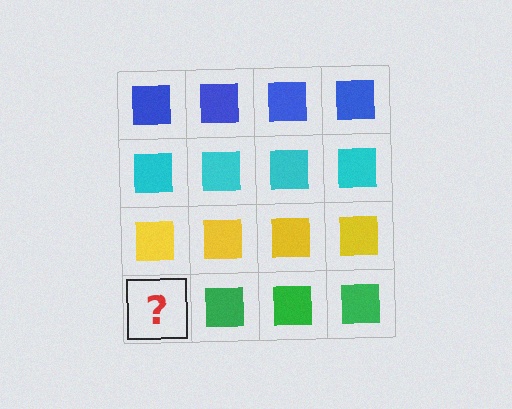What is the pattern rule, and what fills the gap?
The rule is that each row has a consistent color. The gap should be filled with a green square.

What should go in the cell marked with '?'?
The missing cell should contain a green square.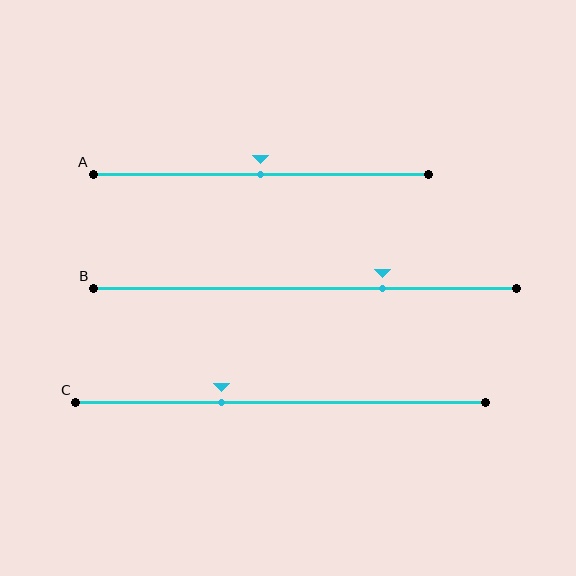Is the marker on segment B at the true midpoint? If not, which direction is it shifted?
No, the marker on segment B is shifted to the right by about 18% of the segment length.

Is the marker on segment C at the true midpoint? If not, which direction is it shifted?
No, the marker on segment C is shifted to the left by about 14% of the segment length.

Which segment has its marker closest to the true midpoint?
Segment A has its marker closest to the true midpoint.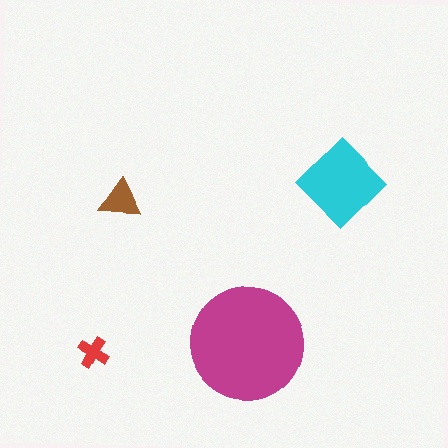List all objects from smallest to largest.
The red cross, the brown triangle, the cyan diamond, the magenta circle.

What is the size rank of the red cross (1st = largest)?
4th.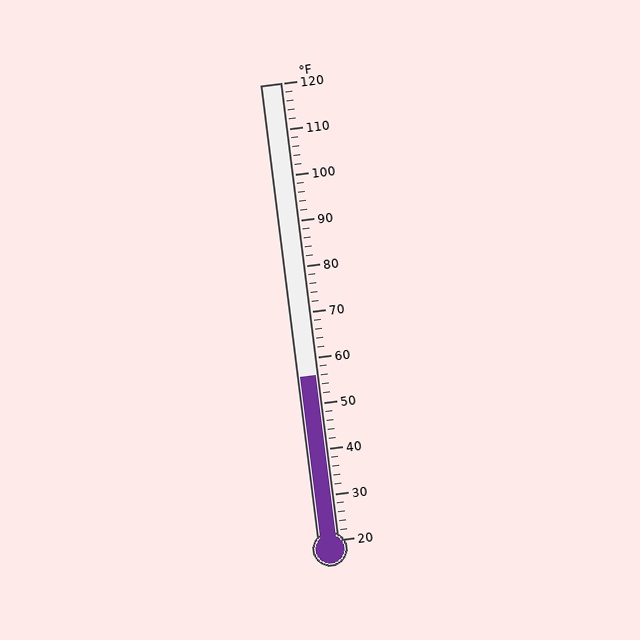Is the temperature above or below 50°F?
The temperature is above 50°F.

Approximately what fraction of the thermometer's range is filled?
The thermometer is filled to approximately 35% of its range.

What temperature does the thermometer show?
The thermometer shows approximately 56°F.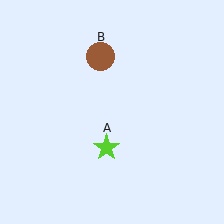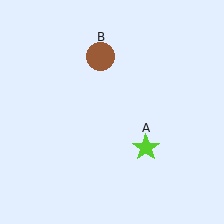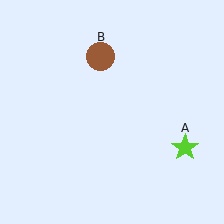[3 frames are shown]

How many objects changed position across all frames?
1 object changed position: lime star (object A).